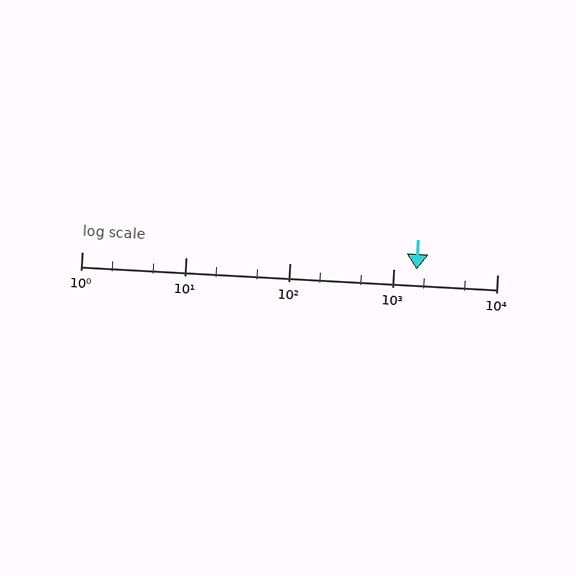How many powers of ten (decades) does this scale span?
The scale spans 4 decades, from 1 to 10000.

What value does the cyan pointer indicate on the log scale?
The pointer indicates approximately 1700.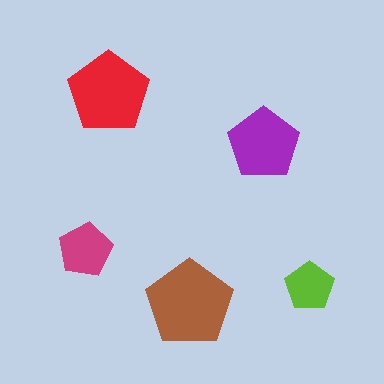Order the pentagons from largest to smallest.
the brown one, the red one, the purple one, the magenta one, the lime one.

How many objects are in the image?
There are 5 objects in the image.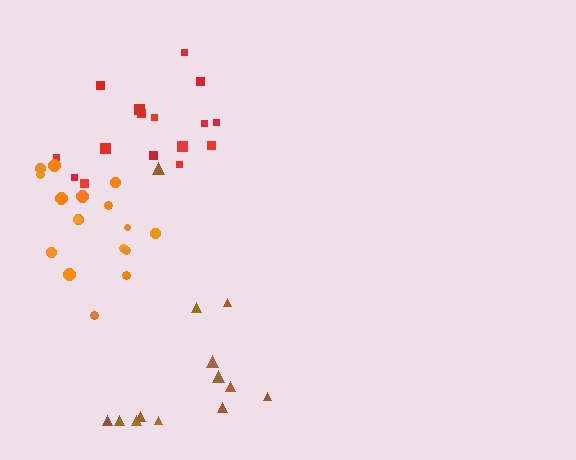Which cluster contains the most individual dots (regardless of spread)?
Orange (17).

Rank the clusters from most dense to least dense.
red, orange, brown.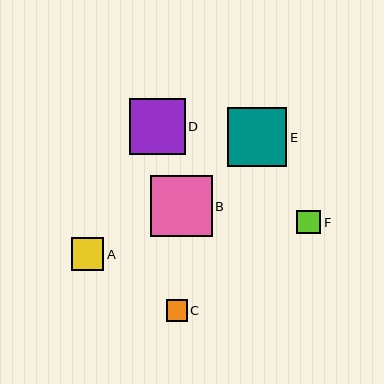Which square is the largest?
Square B is the largest with a size of approximately 61 pixels.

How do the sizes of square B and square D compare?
Square B and square D are approximately the same size.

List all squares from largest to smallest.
From largest to smallest: B, E, D, A, F, C.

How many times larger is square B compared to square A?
Square B is approximately 1.9 times the size of square A.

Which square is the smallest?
Square C is the smallest with a size of approximately 21 pixels.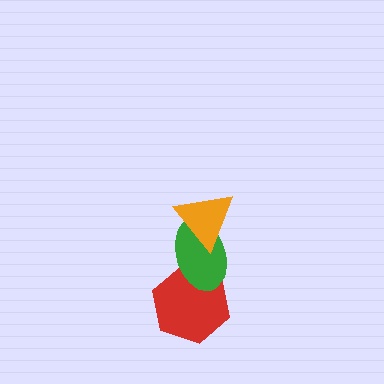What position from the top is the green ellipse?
The green ellipse is 2nd from the top.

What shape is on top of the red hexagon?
The green ellipse is on top of the red hexagon.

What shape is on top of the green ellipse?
The orange triangle is on top of the green ellipse.